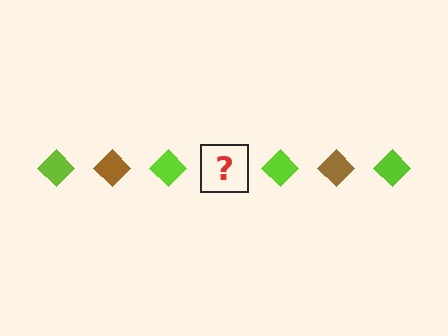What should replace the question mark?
The question mark should be replaced with a brown diamond.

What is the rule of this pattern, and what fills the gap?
The rule is that the pattern cycles through lime, brown diamonds. The gap should be filled with a brown diamond.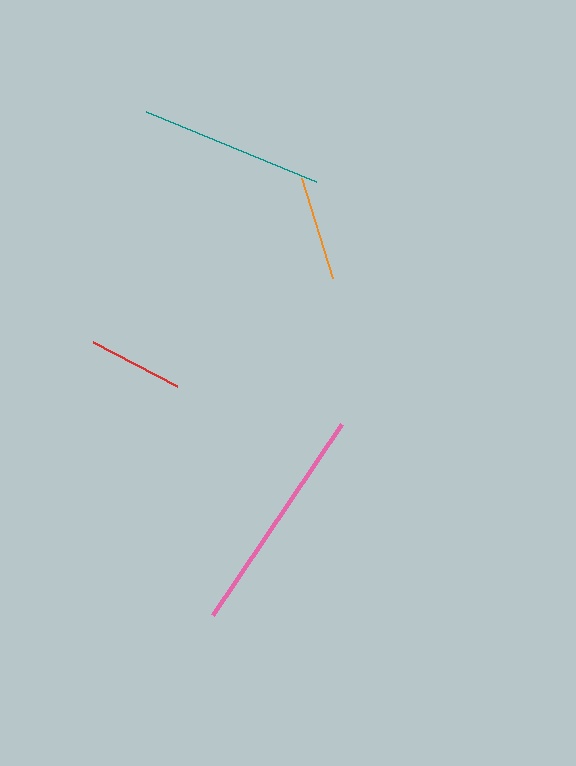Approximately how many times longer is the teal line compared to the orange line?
The teal line is approximately 1.8 times the length of the orange line.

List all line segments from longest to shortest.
From longest to shortest: pink, teal, orange, red.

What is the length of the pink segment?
The pink segment is approximately 231 pixels long.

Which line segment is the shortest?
The red line is the shortest at approximately 95 pixels.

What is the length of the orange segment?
The orange segment is approximately 105 pixels long.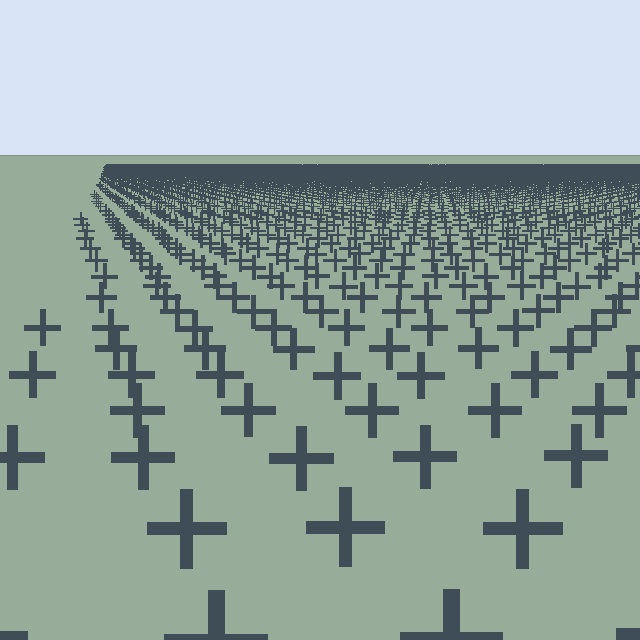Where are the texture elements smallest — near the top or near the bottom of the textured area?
Near the top.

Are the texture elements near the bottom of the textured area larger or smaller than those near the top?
Larger. Near the bottom, elements are closer to the viewer and appear at a bigger on-screen size.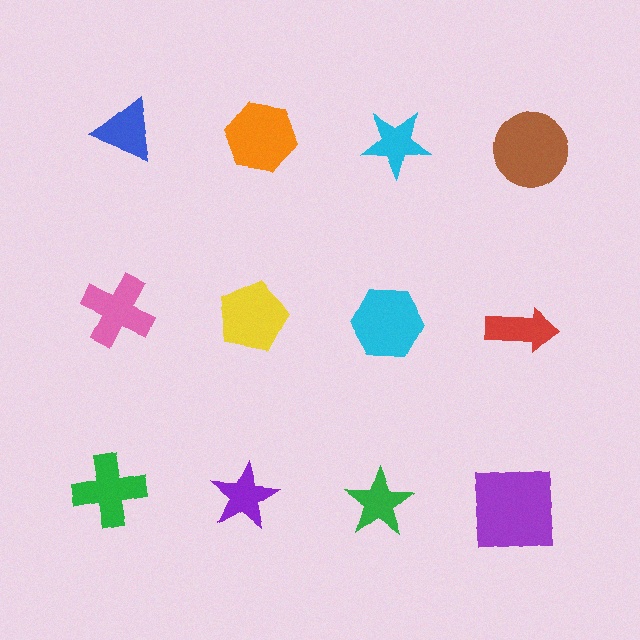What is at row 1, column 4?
A brown circle.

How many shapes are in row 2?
4 shapes.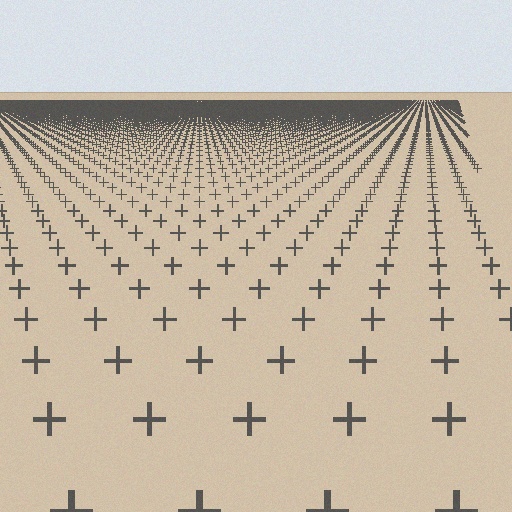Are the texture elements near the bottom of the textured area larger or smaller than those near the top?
Larger. Near the bottom, elements are closer to the viewer and appear at a bigger on-screen size.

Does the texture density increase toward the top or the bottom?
Density increases toward the top.